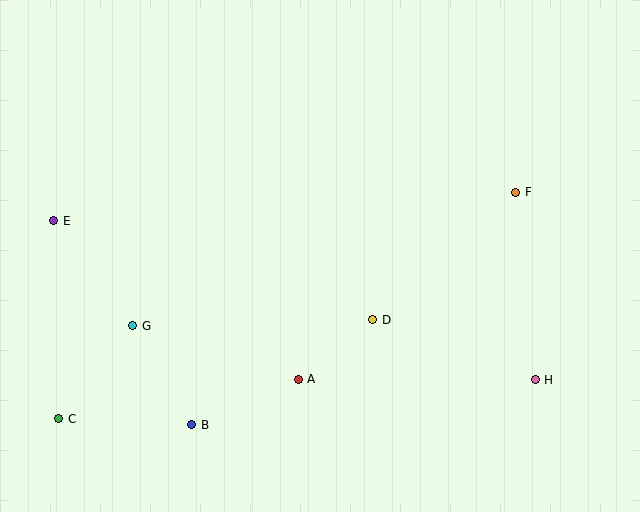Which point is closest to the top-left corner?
Point E is closest to the top-left corner.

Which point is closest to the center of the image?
Point D at (373, 320) is closest to the center.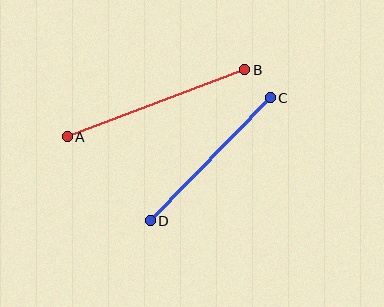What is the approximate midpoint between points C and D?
The midpoint is at approximately (210, 159) pixels.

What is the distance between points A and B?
The distance is approximately 190 pixels.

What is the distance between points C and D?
The distance is approximately 172 pixels.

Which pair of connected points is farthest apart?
Points A and B are farthest apart.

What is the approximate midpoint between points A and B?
The midpoint is at approximately (156, 103) pixels.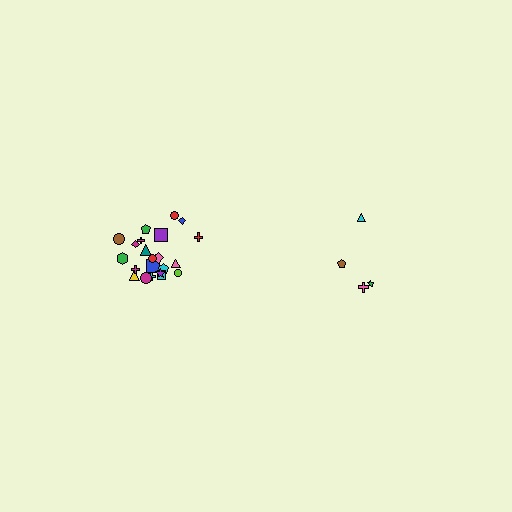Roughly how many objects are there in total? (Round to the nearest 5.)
Roughly 25 objects in total.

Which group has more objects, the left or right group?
The left group.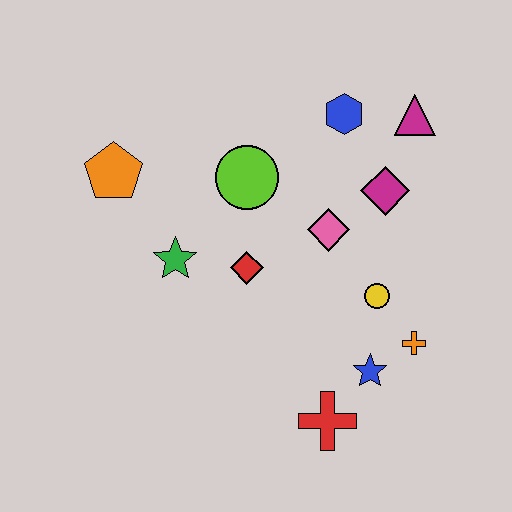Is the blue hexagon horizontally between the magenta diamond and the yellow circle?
No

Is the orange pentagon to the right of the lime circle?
No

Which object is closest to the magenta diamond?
The pink diamond is closest to the magenta diamond.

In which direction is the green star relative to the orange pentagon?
The green star is below the orange pentagon.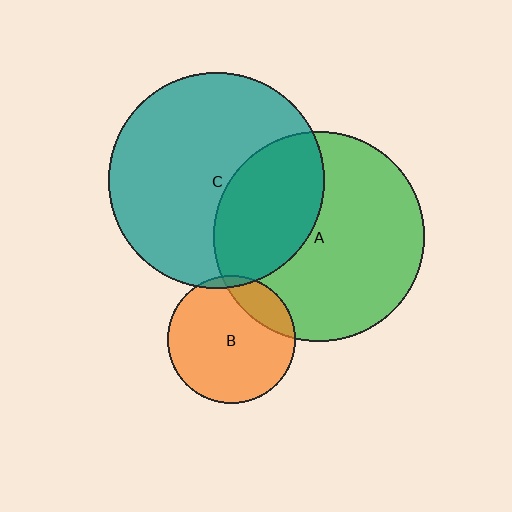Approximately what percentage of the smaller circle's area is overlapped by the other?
Approximately 15%.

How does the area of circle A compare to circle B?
Approximately 2.7 times.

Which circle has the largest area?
Circle C (teal).